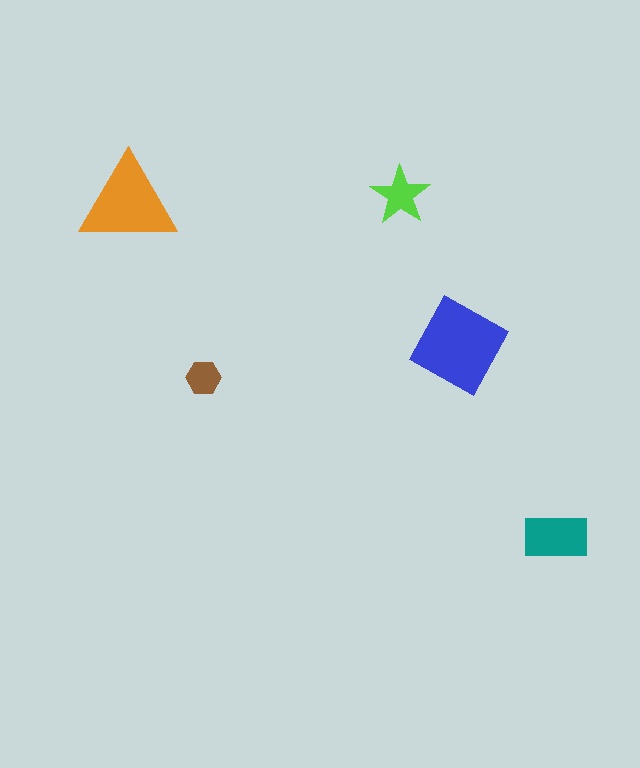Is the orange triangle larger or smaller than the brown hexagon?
Larger.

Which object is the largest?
The blue square.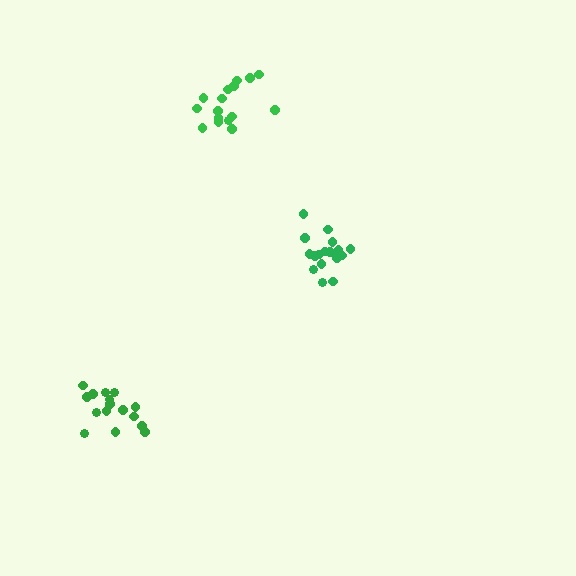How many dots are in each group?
Group 1: 17 dots, Group 2: 16 dots, Group 3: 16 dots (49 total).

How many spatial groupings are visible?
There are 3 spatial groupings.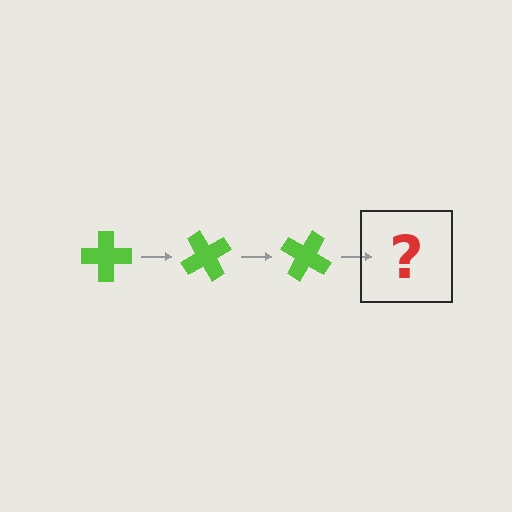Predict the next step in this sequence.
The next step is a lime cross rotated 180 degrees.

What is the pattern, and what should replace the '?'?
The pattern is that the cross rotates 60 degrees each step. The '?' should be a lime cross rotated 180 degrees.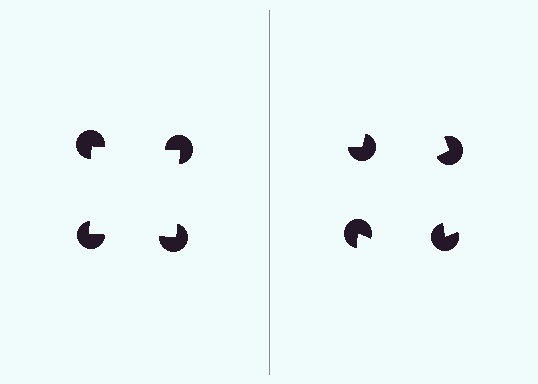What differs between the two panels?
The pac-man discs are positioned identically on both sides; only the wedge orientations differ. On the left they align to a square; on the right they are misaligned.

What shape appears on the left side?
An illusory square.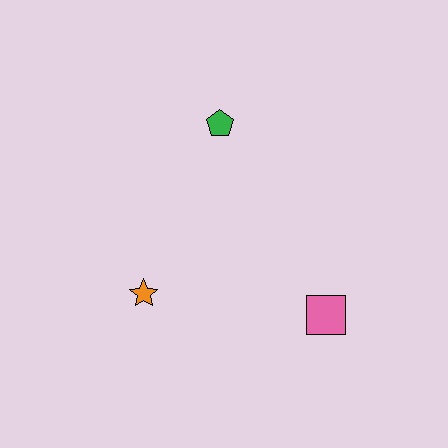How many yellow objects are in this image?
There are no yellow objects.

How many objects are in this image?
There are 3 objects.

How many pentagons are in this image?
There is 1 pentagon.